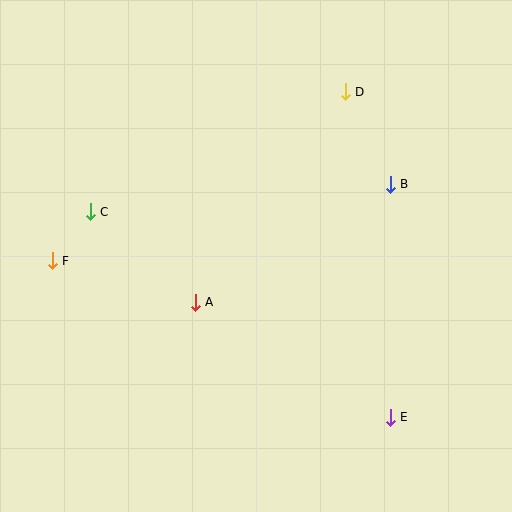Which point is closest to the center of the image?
Point A at (195, 302) is closest to the center.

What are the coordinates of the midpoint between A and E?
The midpoint between A and E is at (293, 360).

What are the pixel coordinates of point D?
Point D is at (345, 92).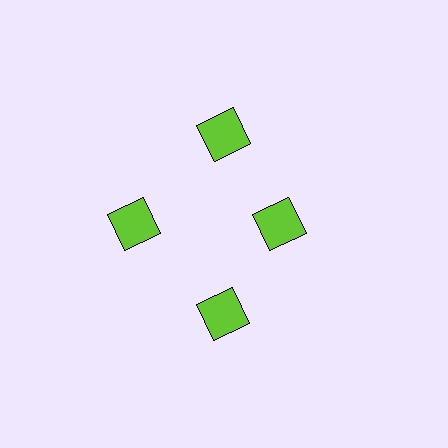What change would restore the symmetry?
The symmetry would be restored by moving it outward, back onto the ring so that all 4 squares sit at equal angles and equal distance from the center.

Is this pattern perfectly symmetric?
No. The 4 lime squares are arranged in a ring, but one element near the 3 o'clock position is pulled inward toward the center, breaking the 4-fold rotational symmetry.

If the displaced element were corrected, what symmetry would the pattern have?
It would have 4-fold rotational symmetry — the pattern would map onto itself every 90 degrees.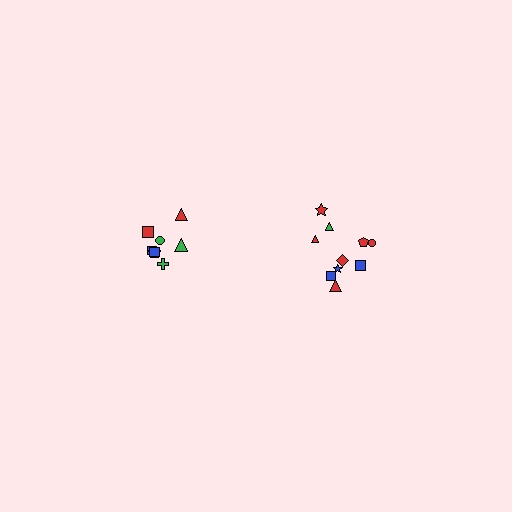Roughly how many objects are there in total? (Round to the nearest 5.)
Roughly 20 objects in total.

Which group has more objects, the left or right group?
The right group.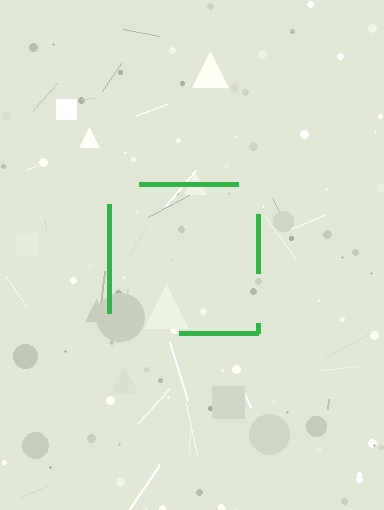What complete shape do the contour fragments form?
The contour fragments form a square.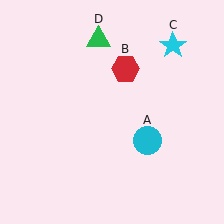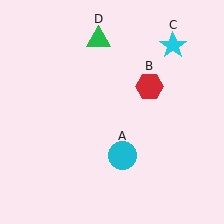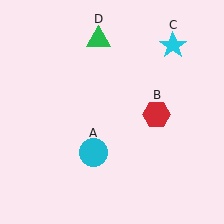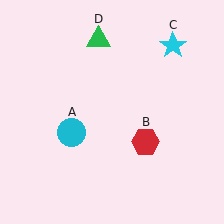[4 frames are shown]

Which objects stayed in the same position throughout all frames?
Cyan star (object C) and green triangle (object D) remained stationary.